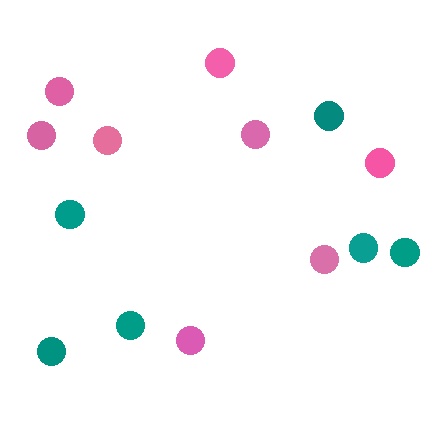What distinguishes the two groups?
There are 2 groups: one group of teal circles (6) and one group of pink circles (8).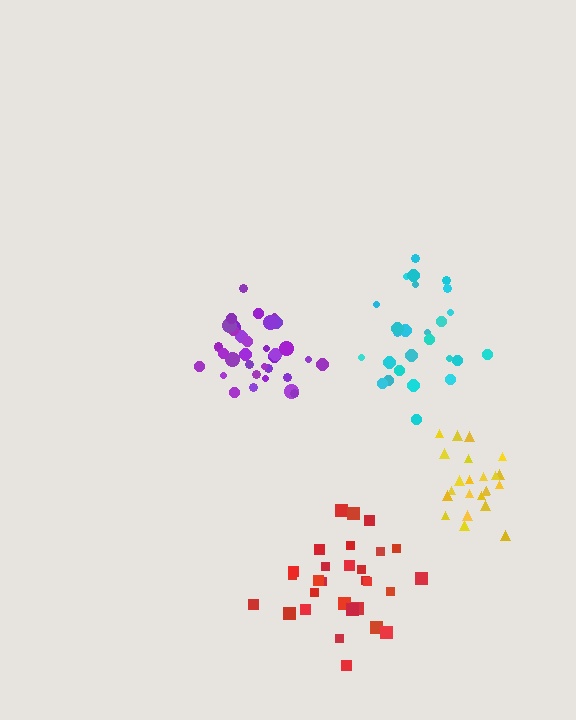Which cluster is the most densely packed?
Purple.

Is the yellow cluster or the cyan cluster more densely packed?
Yellow.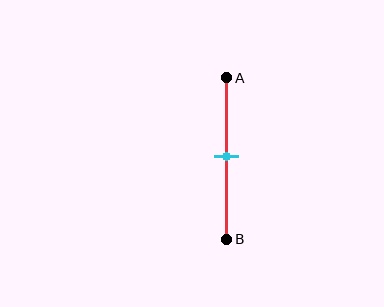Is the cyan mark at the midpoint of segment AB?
Yes, the mark is approximately at the midpoint.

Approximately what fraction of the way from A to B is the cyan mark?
The cyan mark is approximately 50% of the way from A to B.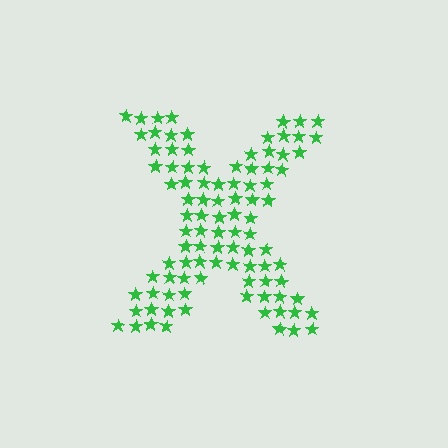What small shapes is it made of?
It is made of small stars.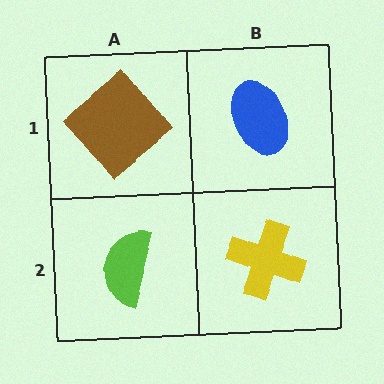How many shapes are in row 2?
2 shapes.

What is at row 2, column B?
A yellow cross.